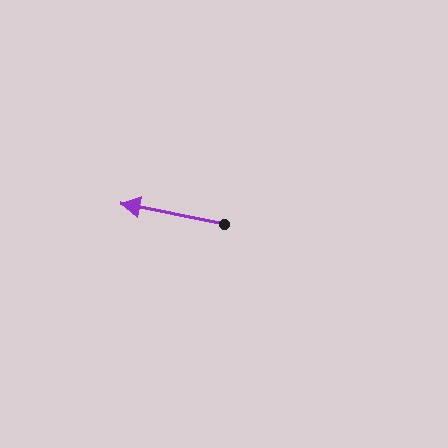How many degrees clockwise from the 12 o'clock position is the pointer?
Approximately 281 degrees.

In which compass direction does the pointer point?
West.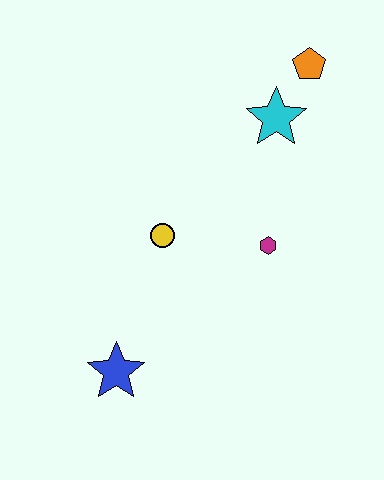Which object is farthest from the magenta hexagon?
The blue star is farthest from the magenta hexagon.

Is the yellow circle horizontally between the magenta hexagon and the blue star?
Yes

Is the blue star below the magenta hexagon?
Yes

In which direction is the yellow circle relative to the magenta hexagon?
The yellow circle is to the left of the magenta hexagon.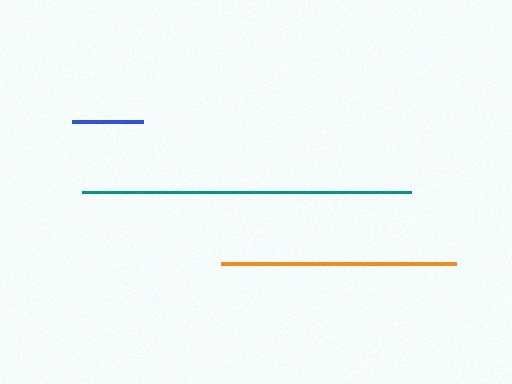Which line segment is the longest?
The teal line is the longest at approximately 329 pixels.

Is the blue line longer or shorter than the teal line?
The teal line is longer than the blue line.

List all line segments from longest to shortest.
From longest to shortest: teal, orange, blue.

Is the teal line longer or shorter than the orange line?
The teal line is longer than the orange line.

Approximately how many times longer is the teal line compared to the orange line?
The teal line is approximately 1.4 times the length of the orange line.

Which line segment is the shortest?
The blue line is the shortest at approximately 70 pixels.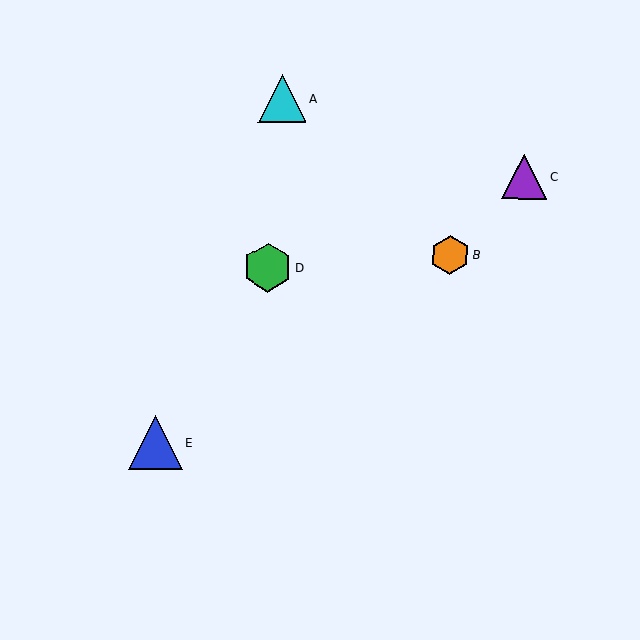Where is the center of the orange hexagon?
The center of the orange hexagon is at (450, 255).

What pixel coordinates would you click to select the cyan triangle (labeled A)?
Click at (282, 98) to select the cyan triangle A.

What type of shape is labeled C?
Shape C is a purple triangle.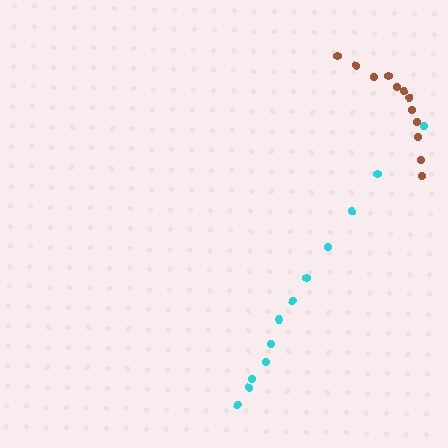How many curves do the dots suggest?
There are 2 distinct paths.